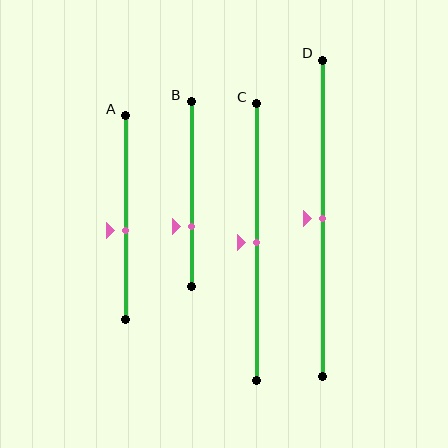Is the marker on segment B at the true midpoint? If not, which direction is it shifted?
No, the marker on segment B is shifted downward by about 17% of the segment length.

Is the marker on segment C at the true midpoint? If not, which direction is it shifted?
Yes, the marker on segment C is at the true midpoint.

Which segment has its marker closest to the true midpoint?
Segment C has its marker closest to the true midpoint.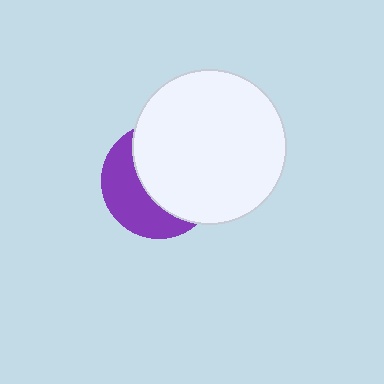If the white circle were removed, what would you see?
You would see the complete purple circle.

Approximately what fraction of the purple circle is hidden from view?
Roughly 60% of the purple circle is hidden behind the white circle.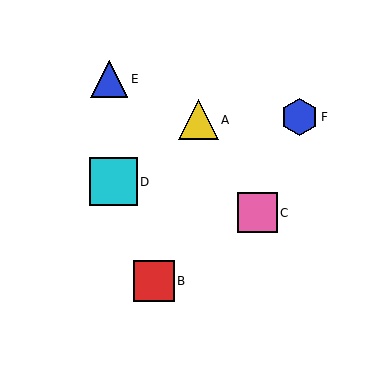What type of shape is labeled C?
Shape C is a pink square.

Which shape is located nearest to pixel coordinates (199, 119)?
The yellow triangle (labeled A) at (198, 120) is nearest to that location.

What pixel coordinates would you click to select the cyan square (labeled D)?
Click at (113, 182) to select the cyan square D.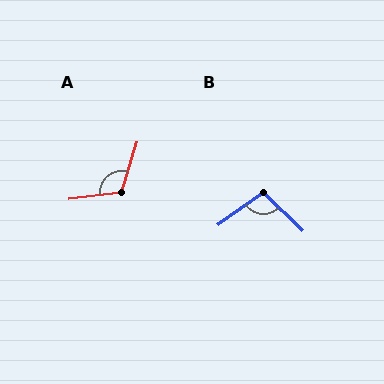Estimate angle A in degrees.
Approximately 114 degrees.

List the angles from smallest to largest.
B (101°), A (114°).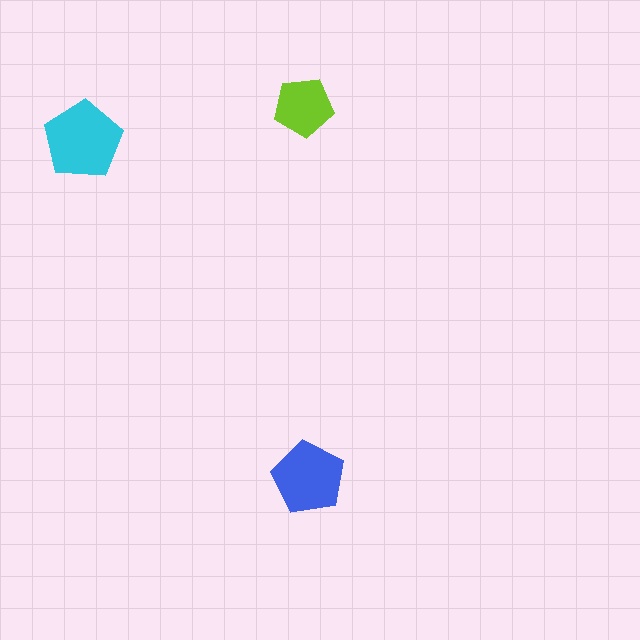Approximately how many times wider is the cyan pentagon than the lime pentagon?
About 1.5 times wider.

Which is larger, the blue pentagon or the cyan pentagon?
The cyan one.